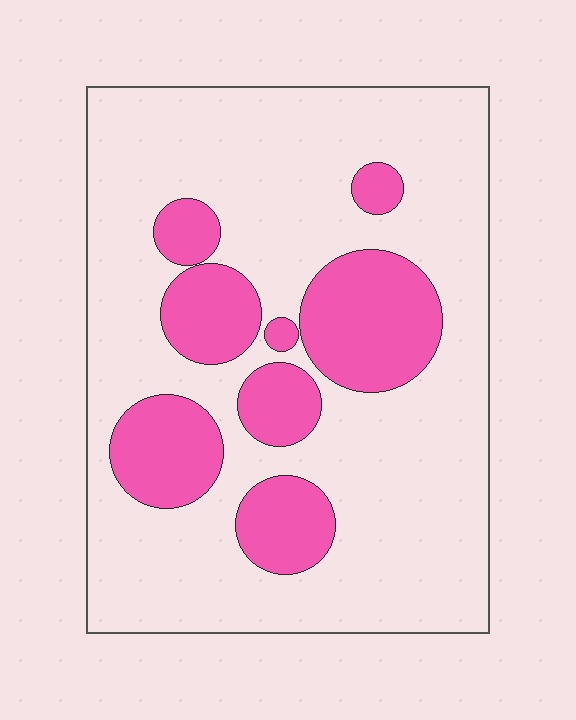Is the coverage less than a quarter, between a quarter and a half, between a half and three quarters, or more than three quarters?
Less than a quarter.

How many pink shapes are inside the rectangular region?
8.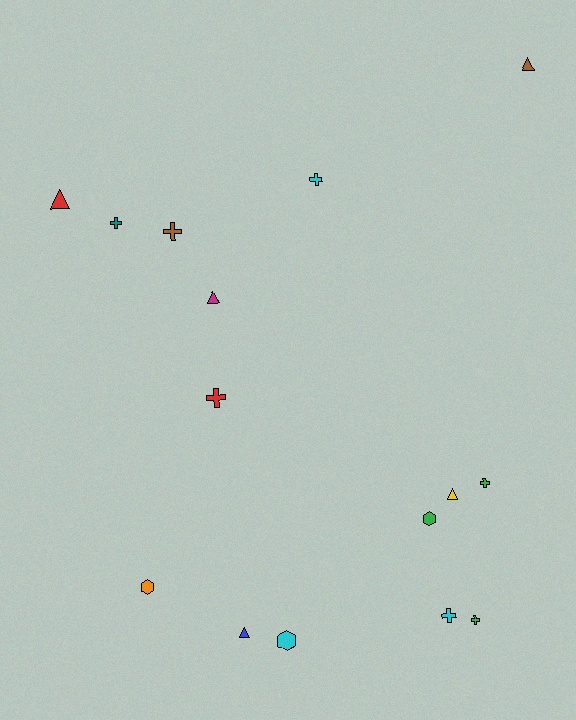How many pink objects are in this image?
There are no pink objects.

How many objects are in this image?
There are 15 objects.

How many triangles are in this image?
There are 5 triangles.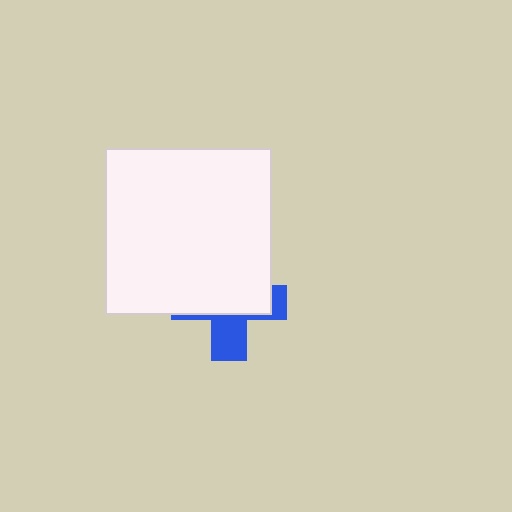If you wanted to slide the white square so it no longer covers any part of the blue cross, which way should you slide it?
Slide it up — that is the most direct way to separate the two shapes.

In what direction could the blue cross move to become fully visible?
The blue cross could move down. That would shift it out from behind the white square entirely.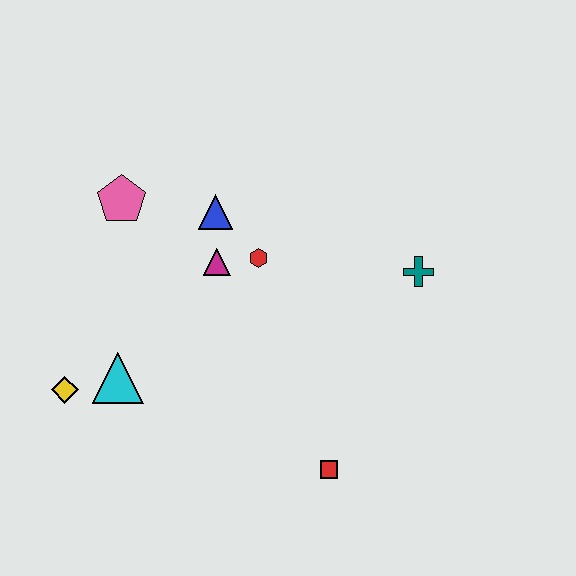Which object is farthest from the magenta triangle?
The red square is farthest from the magenta triangle.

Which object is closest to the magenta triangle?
The red hexagon is closest to the magenta triangle.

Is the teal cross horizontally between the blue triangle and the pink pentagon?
No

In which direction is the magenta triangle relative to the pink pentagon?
The magenta triangle is to the right of the pink pentagon.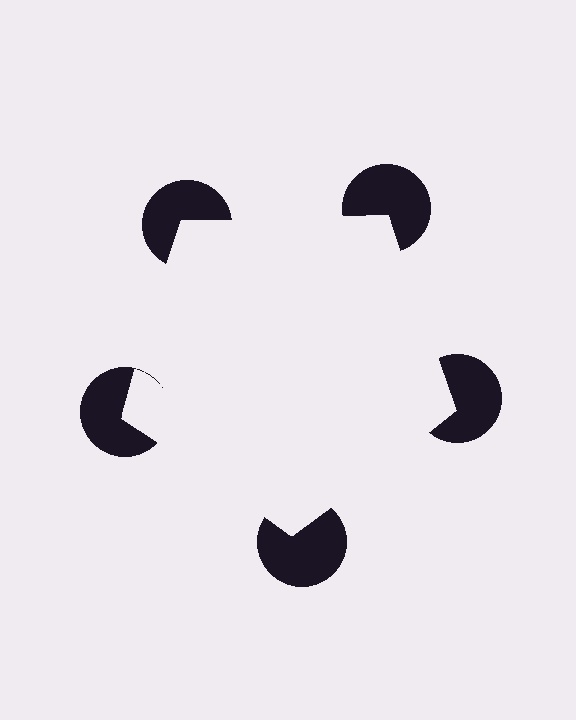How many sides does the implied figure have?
5 sides.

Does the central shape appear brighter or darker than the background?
It typically appears slightly brighter than the background, even though no actual brightness change is drawn.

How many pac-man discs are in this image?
There are 5 — one at each vertex of the illusory pentagon.